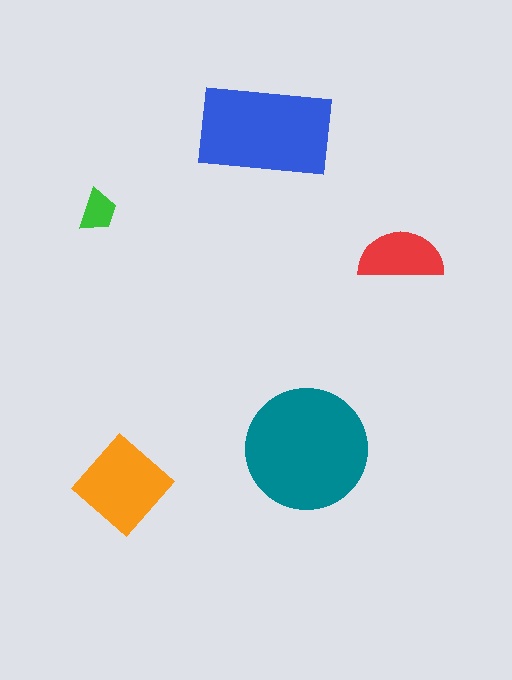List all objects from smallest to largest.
The green trapezoid, the red semicircle, the orange diamond, the blue rectangle, the teal circle.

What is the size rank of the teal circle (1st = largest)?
1st.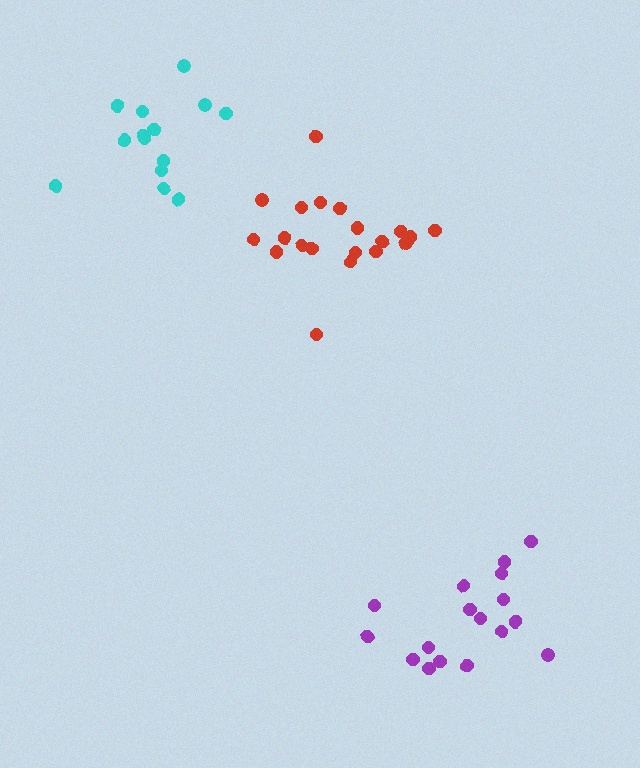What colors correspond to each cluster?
The clusters are colored: cyan, purple, red.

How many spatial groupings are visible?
There are 3 spatial groupings.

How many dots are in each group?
Group 1: 14 dots, Group 2: 17 dots, Group 3: 20 dots (51 total).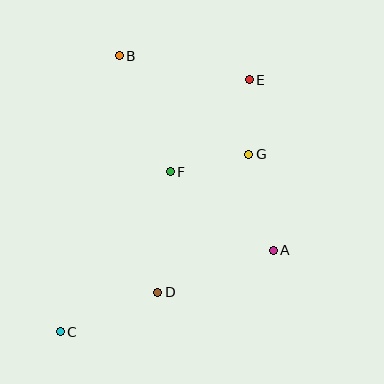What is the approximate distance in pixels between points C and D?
The distance between C and D is approximately 105 pixels.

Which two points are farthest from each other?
Points C and E are farthest from each other.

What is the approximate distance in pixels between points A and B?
The distance between A and B is approximately 248 pixels.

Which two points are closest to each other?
Points E and G are closest to each other.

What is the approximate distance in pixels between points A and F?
The distance between A and F is approximately 129 pixels.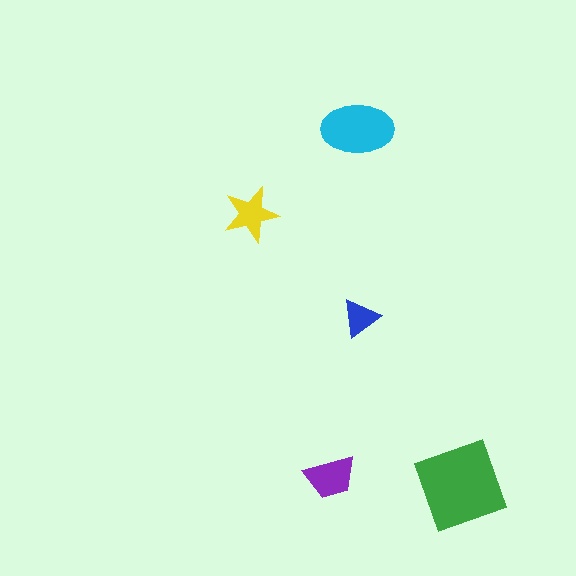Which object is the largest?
The green diamond.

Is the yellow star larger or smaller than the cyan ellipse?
Smaller.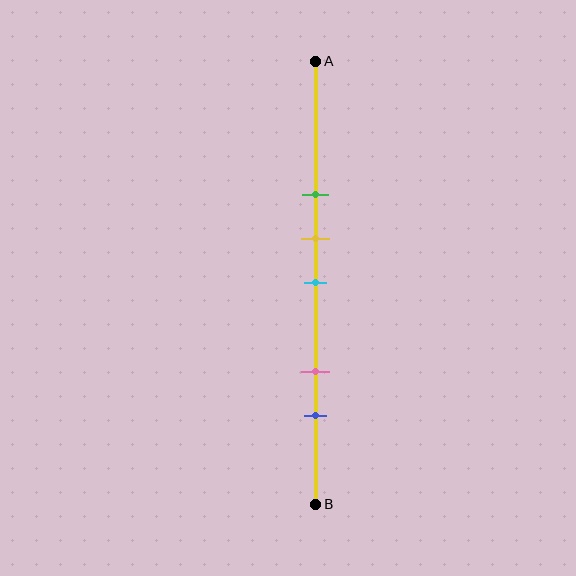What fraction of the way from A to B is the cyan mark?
The cyan mark is approximately 50% (0.5) of the way from A to B.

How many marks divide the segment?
There are 5 marks dividing the segment.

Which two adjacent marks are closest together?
The yellow and cyan marks are the closest adjacent pair.